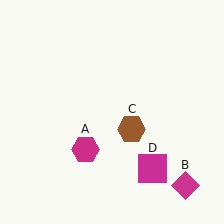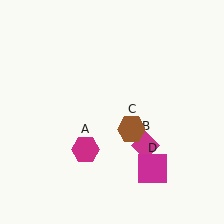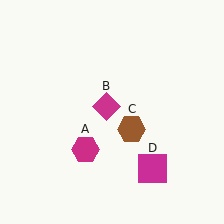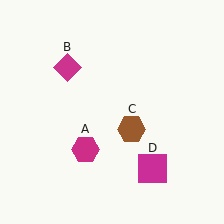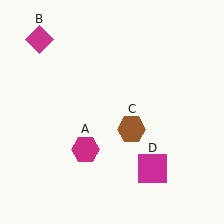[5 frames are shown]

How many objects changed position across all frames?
1 object changed position: magenta diamond (object B).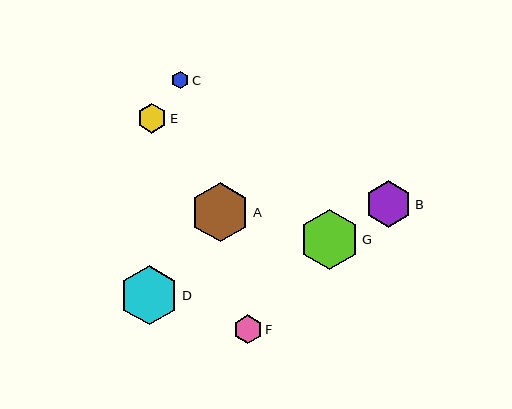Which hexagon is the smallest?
Hexagon C is the smallest with a size of approximately 18 pixels.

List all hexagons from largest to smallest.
From largest to smallest: A, G, D, B, E, F, C.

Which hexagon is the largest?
Hexagon A is the largest with a size of approximately 59 pixels.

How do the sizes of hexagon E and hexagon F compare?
Hexagon E and hexagon F are approximately the same size.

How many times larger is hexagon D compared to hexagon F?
Hexagon D is approximately 2.0 times the size of hexagon F.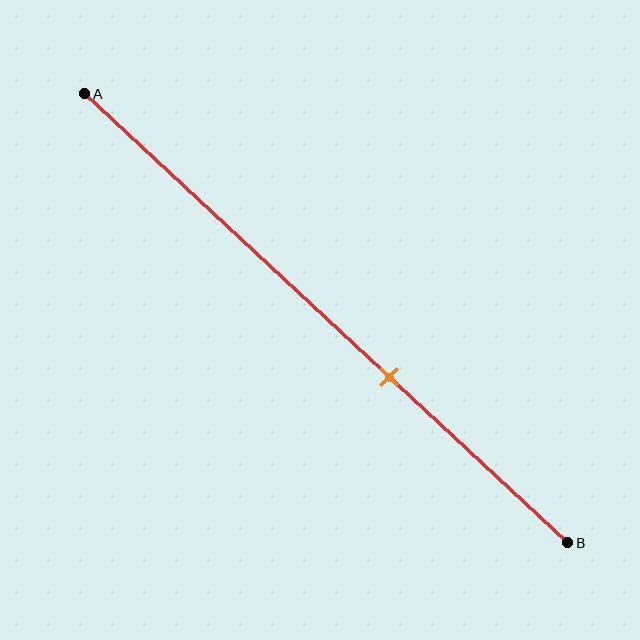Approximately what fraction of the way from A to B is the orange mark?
The orange mark is approximately 65% of the way from A to B.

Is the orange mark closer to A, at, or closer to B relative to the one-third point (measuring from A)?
The orange mark is closer to point B than the one-third point of segment AB.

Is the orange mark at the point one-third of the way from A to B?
No, the mark is at about 65% from A, not at the 33% one-third point.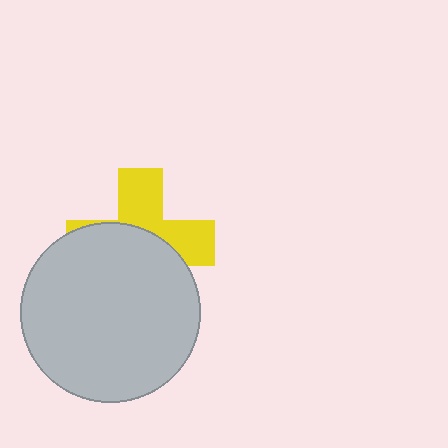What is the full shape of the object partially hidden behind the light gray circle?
The partially hidden object is a yellow cross.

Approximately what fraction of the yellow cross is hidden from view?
Roughly 56% of the yellow cross is hidden behind the light gray circle.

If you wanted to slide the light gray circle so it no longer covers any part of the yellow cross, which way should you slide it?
Slide it down — that is the most direct way to separate the two shapes.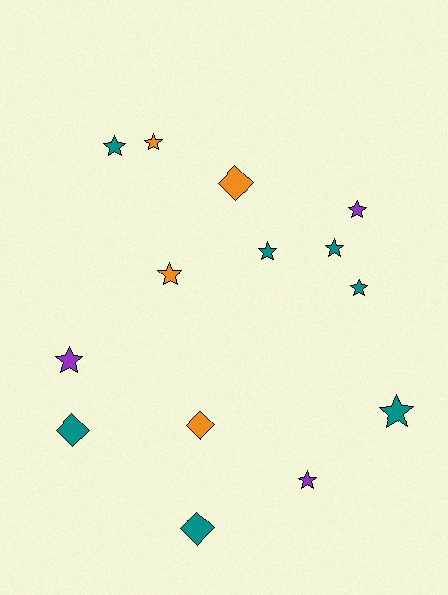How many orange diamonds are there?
There are 2 orange diamonds.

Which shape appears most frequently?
Star, with 10 objects.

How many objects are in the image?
There are 14 objects.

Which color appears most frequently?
Teal, with 7 objects.